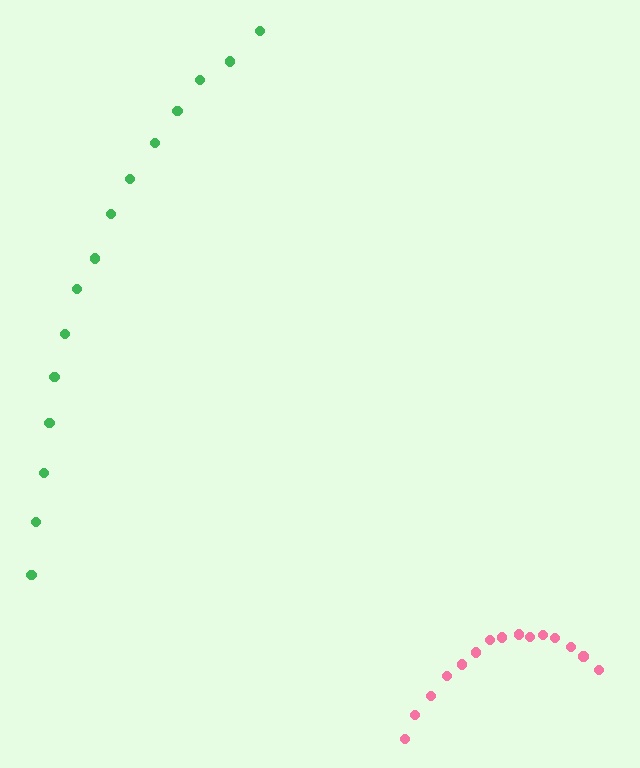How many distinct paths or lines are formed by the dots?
There are 2 distinct paths.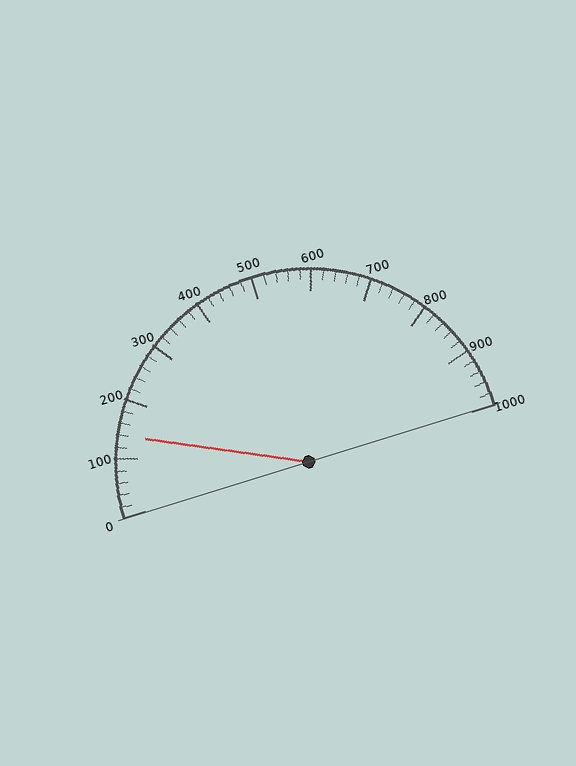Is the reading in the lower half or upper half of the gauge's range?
The reading is in the lower half of the range (0 to 1000).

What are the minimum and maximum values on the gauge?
The gauge ranges from 0 to 1000.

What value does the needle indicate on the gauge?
The needle indicates approximately 140.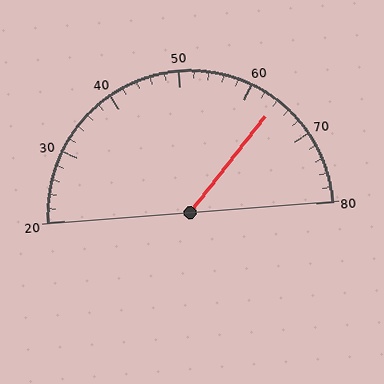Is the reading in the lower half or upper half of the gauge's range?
The reading is in the upper half of the range (20 to 80).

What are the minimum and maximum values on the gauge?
The gauge ranges from 20 to 80.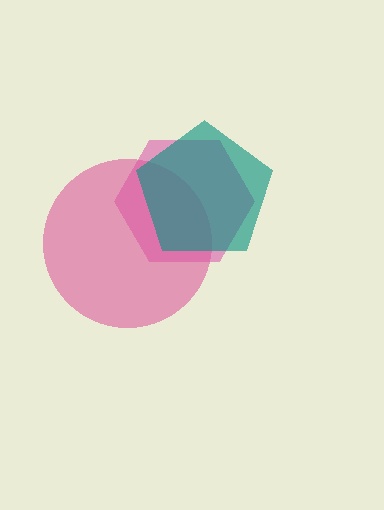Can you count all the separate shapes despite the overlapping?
Yes, there are 3 separate shapes.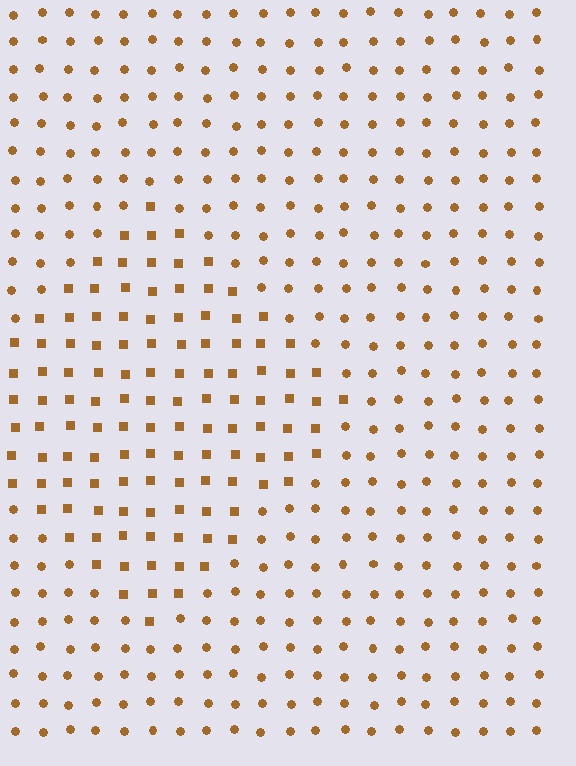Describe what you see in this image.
The image is filled with small brown elements arranged in a uniform grid. A diamond-shaped region contains squares, while the surrounding area contains circles. The boundary is defined purely by the change in element shape.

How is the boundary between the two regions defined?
The boundary is defined by a change in element shape: squares inside vs. circles outside. All elements share the same color and spacing.